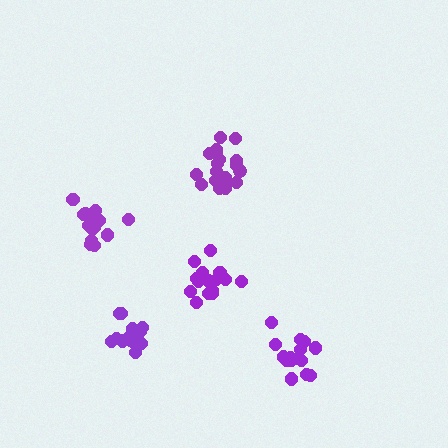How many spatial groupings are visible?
There are 5 spatial groupings.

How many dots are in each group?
Group 1: 16 dots, Group 2: 16 dots, Group 3: 20 dots, Group 4: 16 dots, Group 5: 15 dots (83 total).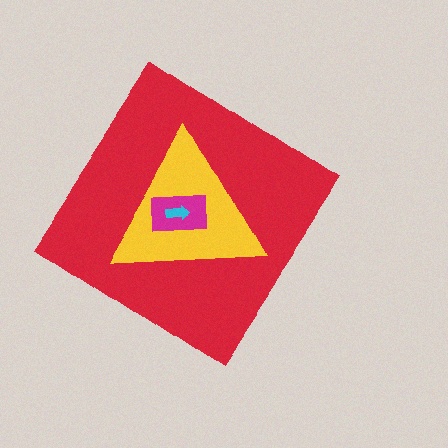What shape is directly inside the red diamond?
The yellow triangle.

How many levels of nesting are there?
4.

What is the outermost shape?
The red diamond.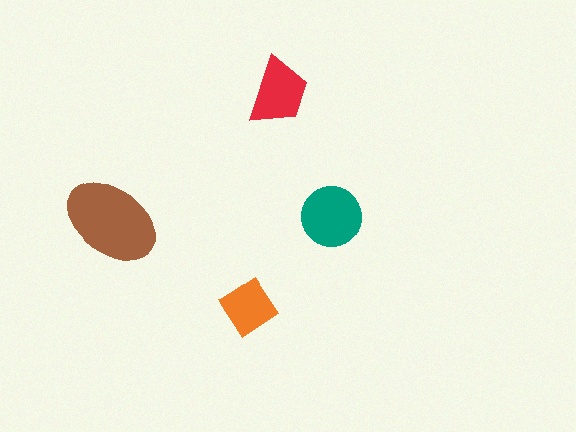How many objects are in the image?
There are 4 objects in the image.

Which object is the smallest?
The orange diamond.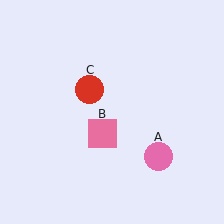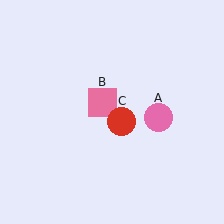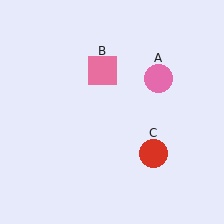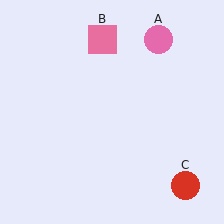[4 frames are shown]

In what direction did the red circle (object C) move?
The red circle (object C) moved down and to the right.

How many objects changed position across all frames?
3 objects changed position: pink circle (object A), pink square (object B), red circle (object C).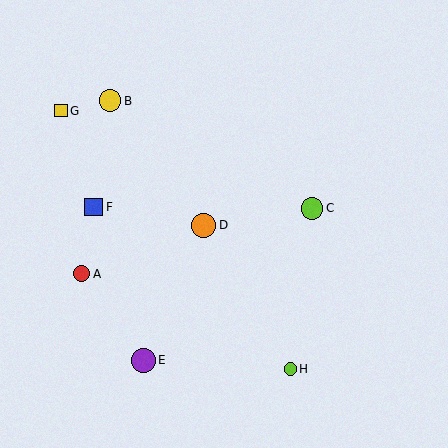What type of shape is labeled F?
Shape F is a blue square.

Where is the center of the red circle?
The center of the red circle is at (82, 274).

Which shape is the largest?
The purple circle (labeled E) is the largest.